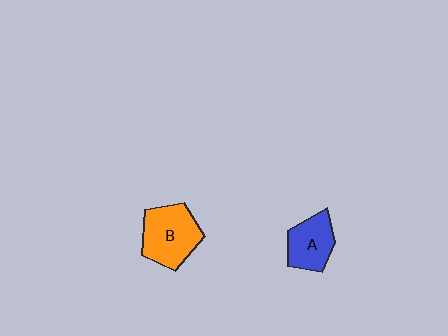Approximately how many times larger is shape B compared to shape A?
Approximately 1.3 times.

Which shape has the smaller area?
Shape A (blue).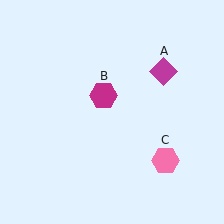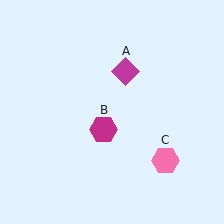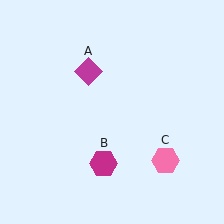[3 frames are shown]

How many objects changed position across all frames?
2 objects changed position: magenta diamond (object A), magenta hexagon (object B).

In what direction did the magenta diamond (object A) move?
The magenta diamond (object A) moved left.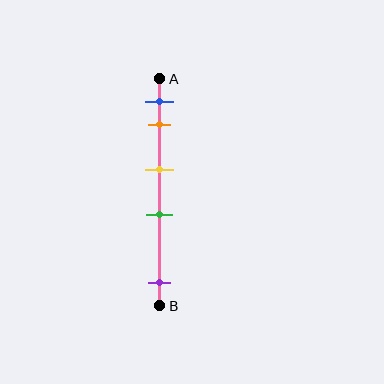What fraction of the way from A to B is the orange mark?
The orange mark is approximately 20% (0.2) of the way from A to B.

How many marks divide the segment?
There are 5 marks dividing the segment.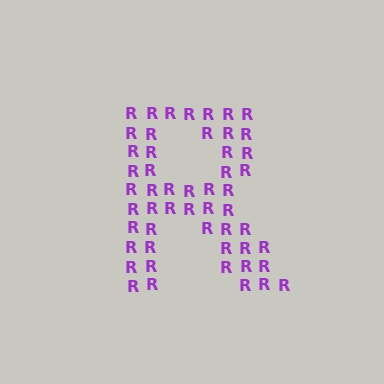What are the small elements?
The small elements are letter R's.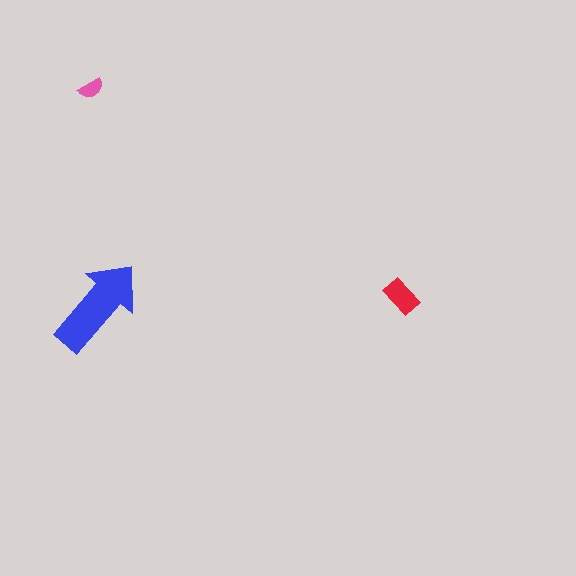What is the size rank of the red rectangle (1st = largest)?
2nd.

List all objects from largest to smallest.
The blue arrow, the red rectangle, the pink semicircle.